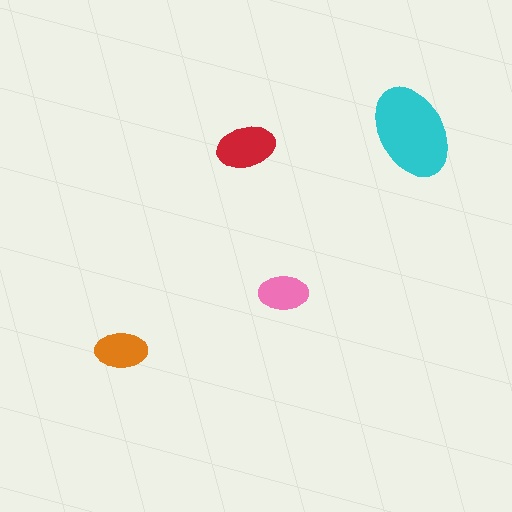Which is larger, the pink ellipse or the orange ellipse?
The orange one.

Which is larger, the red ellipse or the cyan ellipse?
The cyan one.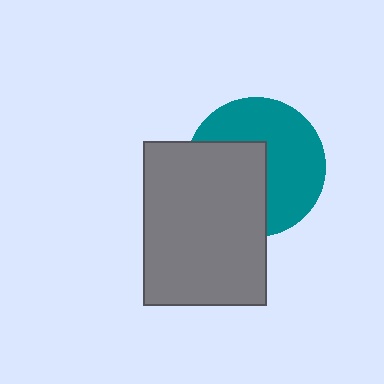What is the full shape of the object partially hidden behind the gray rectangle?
The partially hidden object is a teal circle.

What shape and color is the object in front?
The object in front is a gray rectangle.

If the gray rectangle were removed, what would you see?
You would see the complete teal circle.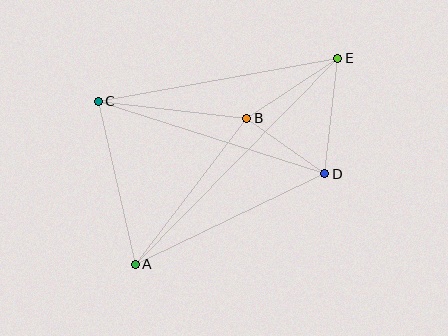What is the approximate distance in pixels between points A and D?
The distance between A and D is approximately 210 pixels.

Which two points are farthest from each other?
Points A and E are farthest from each other.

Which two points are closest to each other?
Points B and D are closest to each other.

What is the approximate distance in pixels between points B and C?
The distance between B and C is approximately 149 pixels.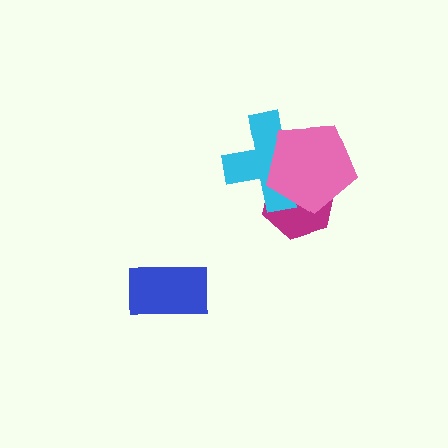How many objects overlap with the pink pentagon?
2 objects overlap with the pink pentagon.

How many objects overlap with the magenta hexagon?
2 objects overlap with the magenta hexagon.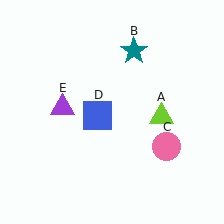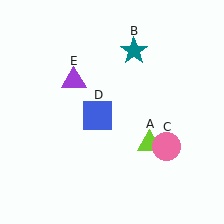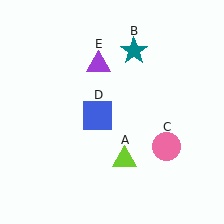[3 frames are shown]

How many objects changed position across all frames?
2 objects changed position: lime triangle (object A), purple triangle (object E).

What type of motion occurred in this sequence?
The lime triangle (object A), purple triangle (object E) rotated clockwise around the center of the scene.